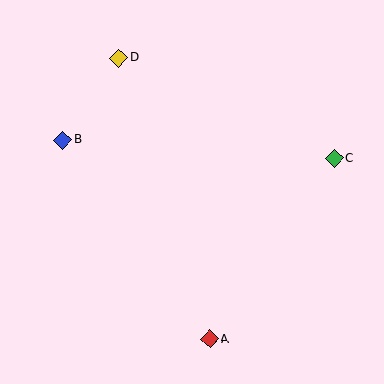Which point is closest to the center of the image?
Point B at (63, 140) is closest to the center.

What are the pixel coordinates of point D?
Point D is at (119, 58).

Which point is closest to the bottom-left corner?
Point A is closest to the bottom-left corner.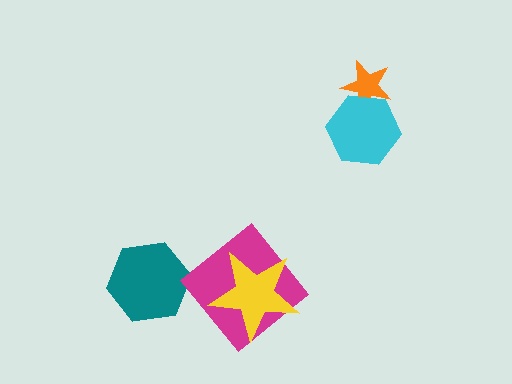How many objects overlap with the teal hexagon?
0 objects overlap with the teal hexagon.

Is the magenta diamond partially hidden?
Yes, it is partially covered by another shape.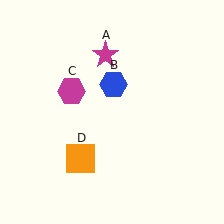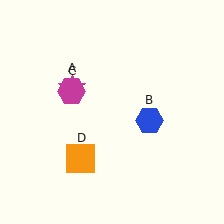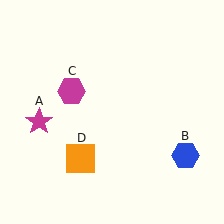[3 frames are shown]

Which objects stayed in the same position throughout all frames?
Magenta hexagon (object C) and orange square (object D) remained stationary.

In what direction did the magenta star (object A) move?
The magenta star (object A) moved down and to the left.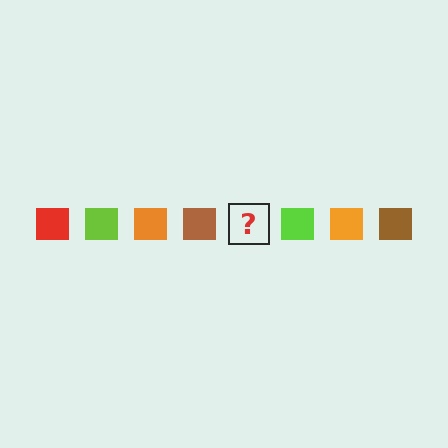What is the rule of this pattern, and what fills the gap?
The rule is that the pattern cycles through red, lime, orange, brown squares. The gap should be filled with a red square.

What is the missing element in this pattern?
The missing element is a red square.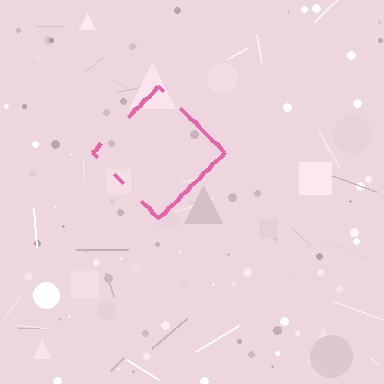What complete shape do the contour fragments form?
The contour fragments form a diamond.